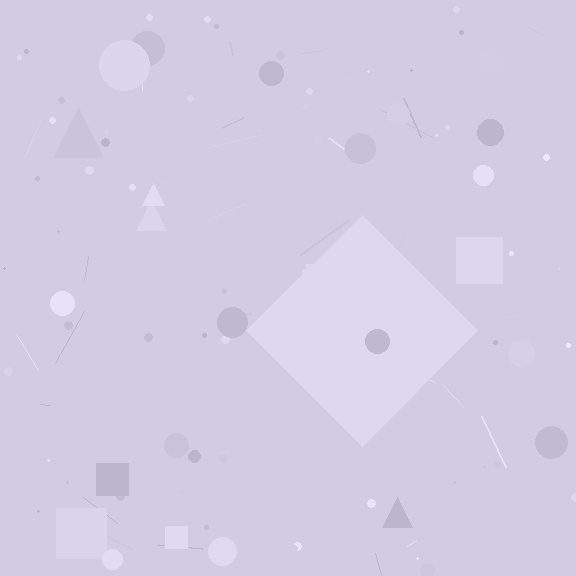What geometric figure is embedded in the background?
A diamond is embedded in the background.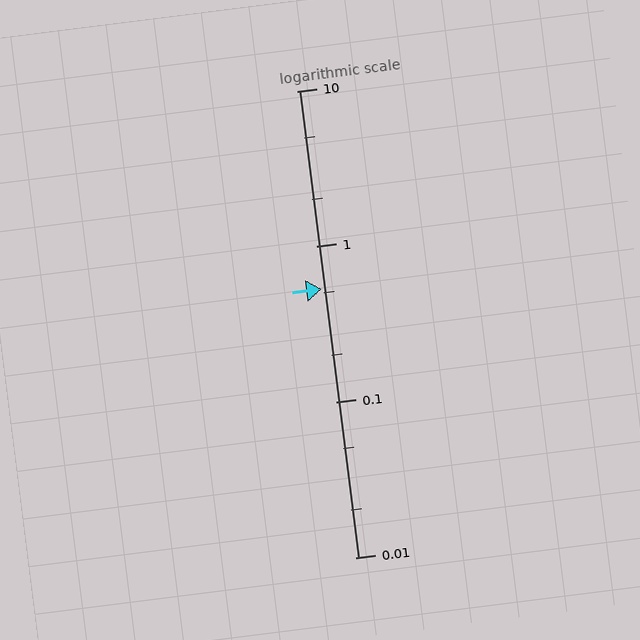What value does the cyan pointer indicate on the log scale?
The pointer indicates approximately 0.53.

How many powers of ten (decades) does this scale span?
The scale spans 3 decades, from 0.01 to 10.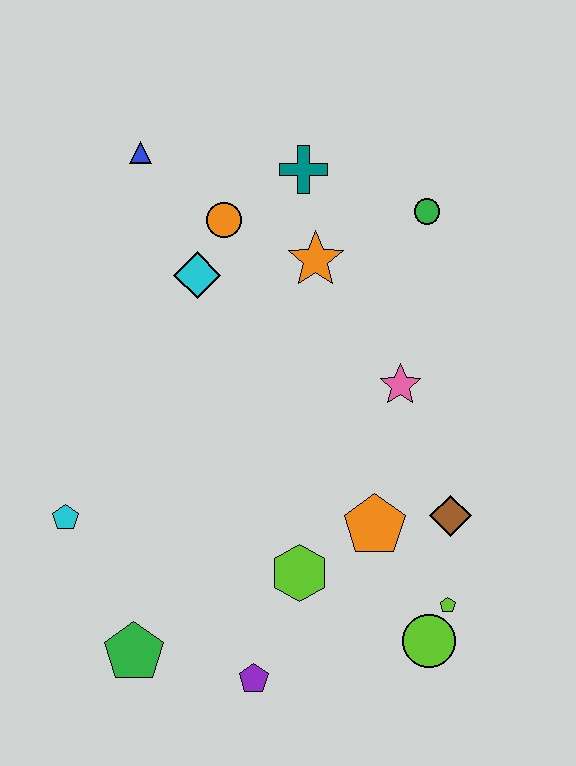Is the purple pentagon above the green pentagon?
No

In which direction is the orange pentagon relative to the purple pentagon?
The orange pentagon is above the purple pentagon.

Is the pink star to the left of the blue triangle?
No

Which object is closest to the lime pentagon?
The lime circle is closest to the lime pentagon.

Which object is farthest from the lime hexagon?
The blue triangle is farthest from the lime hexagon.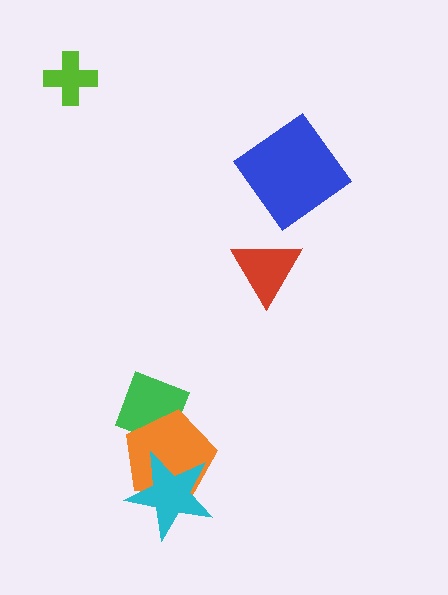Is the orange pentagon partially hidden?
Yes, it is partially covered by another shape.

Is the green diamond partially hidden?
Yes, it is partially covered by another shape.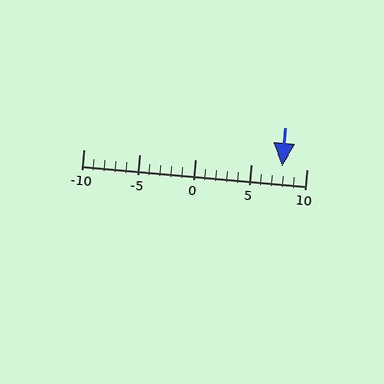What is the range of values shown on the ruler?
The ruler shows values from -10 to 10.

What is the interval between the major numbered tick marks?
The major tick marks are spaced 5 units apart.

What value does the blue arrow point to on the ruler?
The blue arrow points to approximately 8.